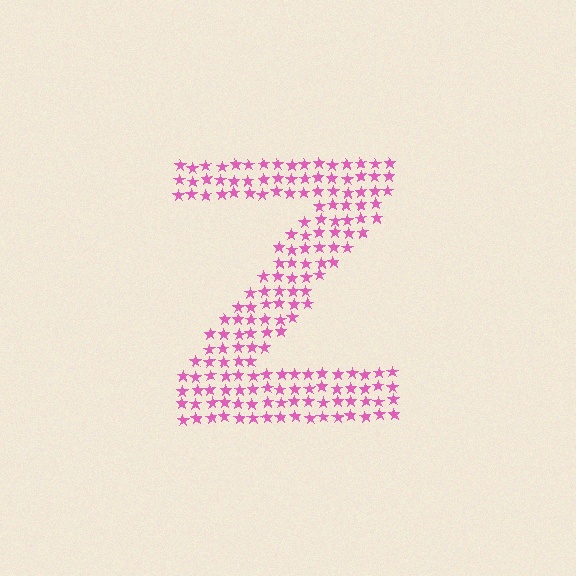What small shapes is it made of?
It is made of small stars.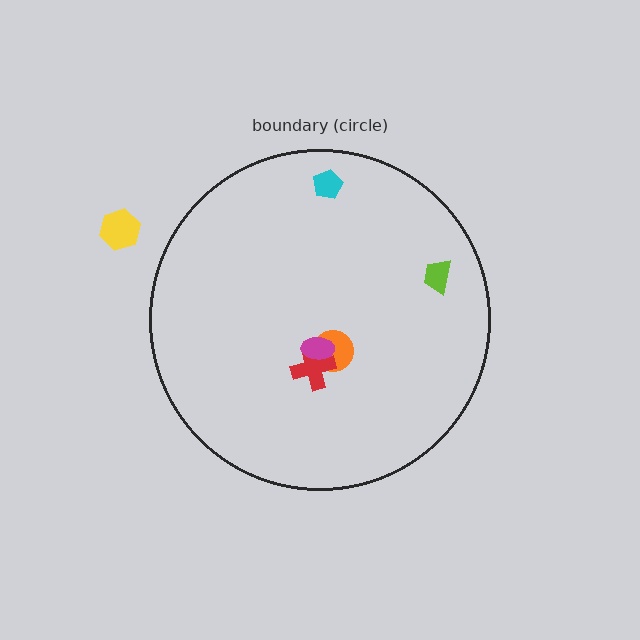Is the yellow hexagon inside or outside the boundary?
Outside.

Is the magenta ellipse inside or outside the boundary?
Inside.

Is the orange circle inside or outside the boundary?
Inside.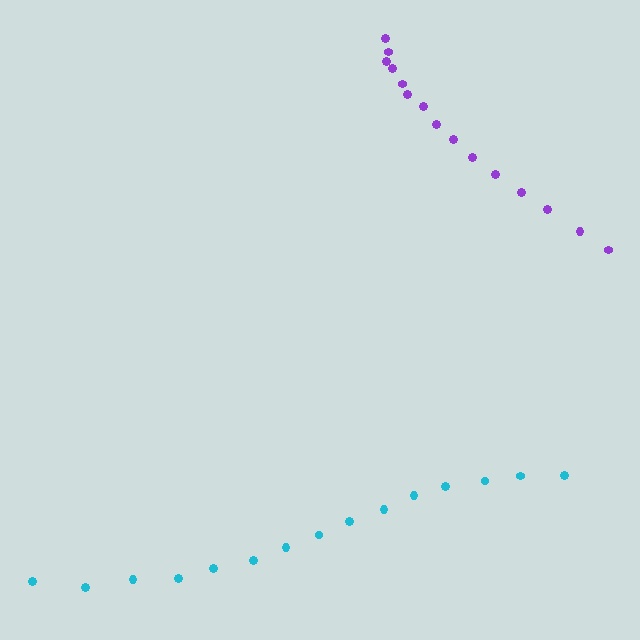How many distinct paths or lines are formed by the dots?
There are 2 distinct paths.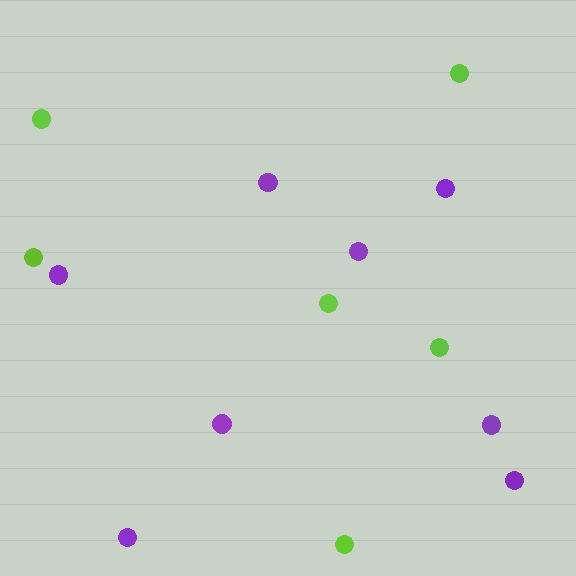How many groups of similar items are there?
There are 2 groups: one group of lime circles (6) and one group of purple circles (8).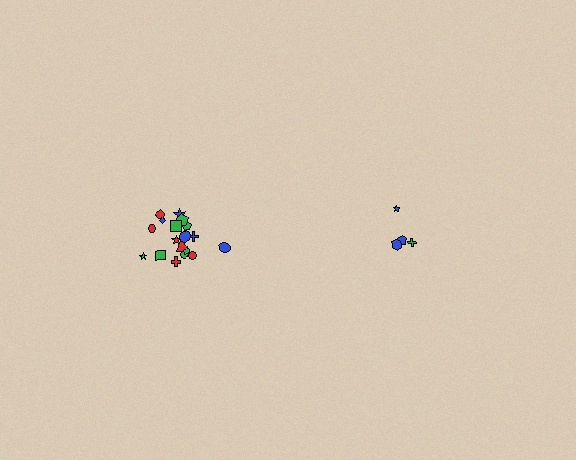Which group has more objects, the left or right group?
The left group.